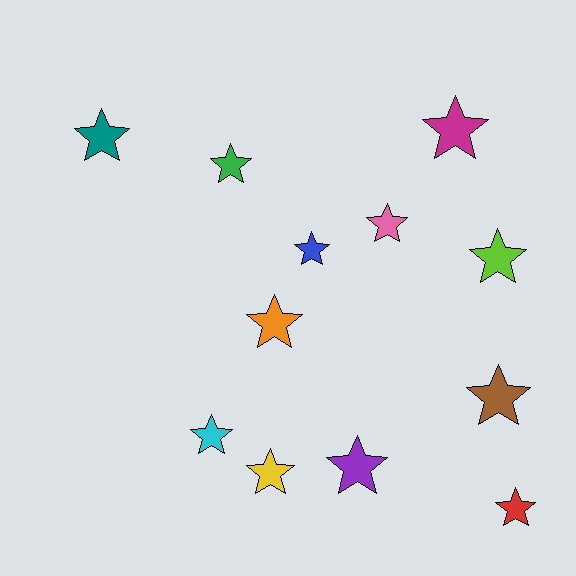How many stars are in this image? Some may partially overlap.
There are 12 stars.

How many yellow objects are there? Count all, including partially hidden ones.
There is 1 yellow object.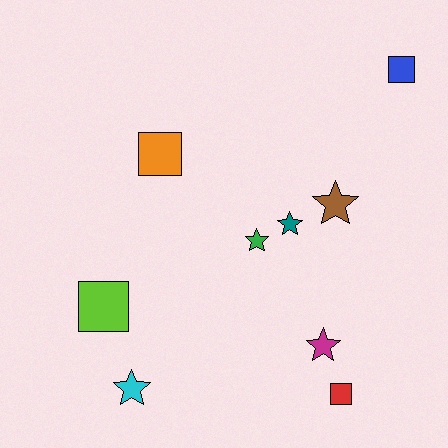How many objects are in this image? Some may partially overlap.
There are 9 objects.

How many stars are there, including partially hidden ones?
There are 5 stars.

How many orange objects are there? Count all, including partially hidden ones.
There is 1 orange object.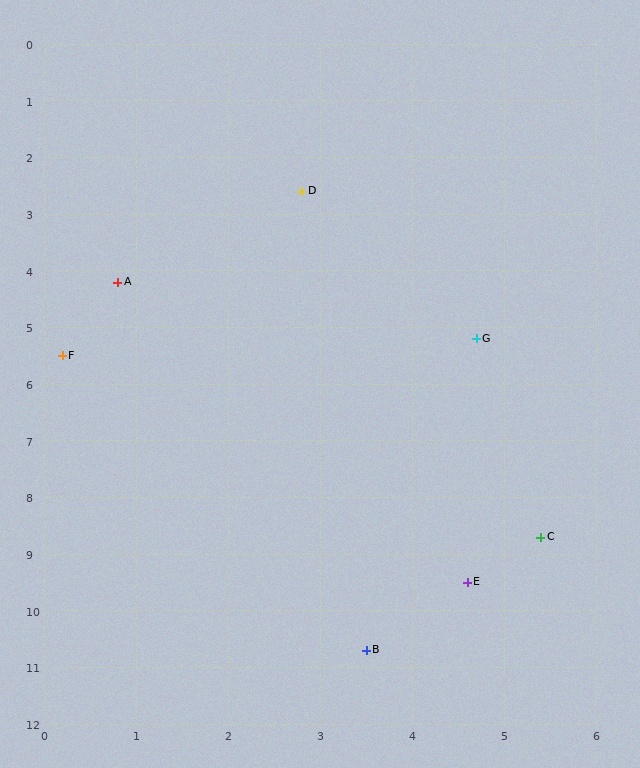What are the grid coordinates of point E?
Point E is at approximately (4.6, 9.5).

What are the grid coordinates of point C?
Point C is at approximately (5.4, 8.7).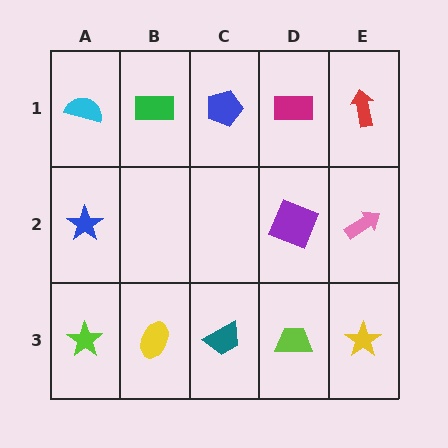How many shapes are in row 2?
3 shapes.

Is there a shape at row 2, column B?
No, that cell is empty.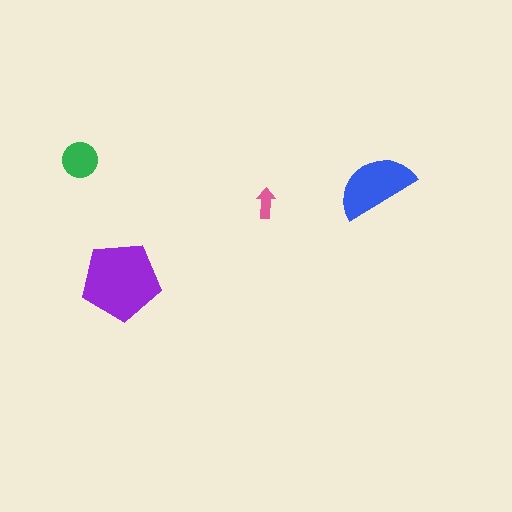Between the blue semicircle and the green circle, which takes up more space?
The blue semicircle.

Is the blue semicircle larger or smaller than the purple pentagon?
Smaller.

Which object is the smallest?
The pink arrow.